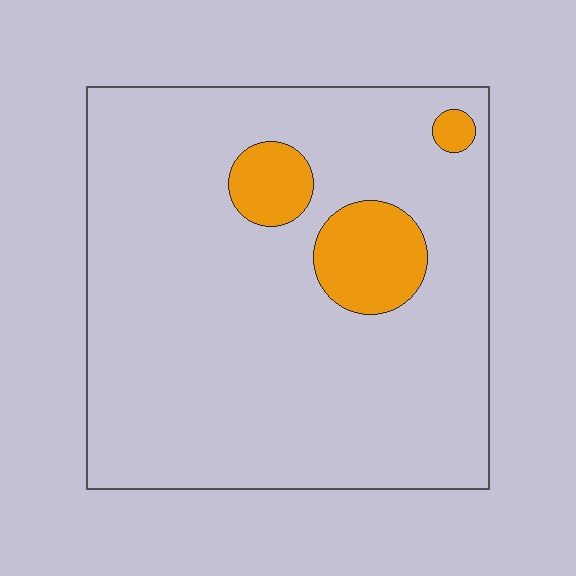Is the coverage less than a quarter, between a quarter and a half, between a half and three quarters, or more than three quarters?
Less than a quarter.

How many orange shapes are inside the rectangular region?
3.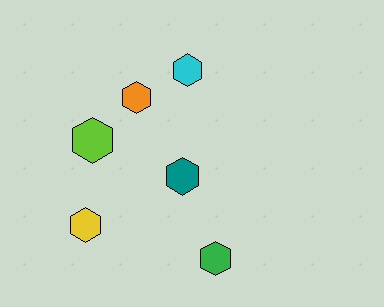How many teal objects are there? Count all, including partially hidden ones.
There is 1 teal object.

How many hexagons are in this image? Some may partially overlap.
There are 6 hexagons.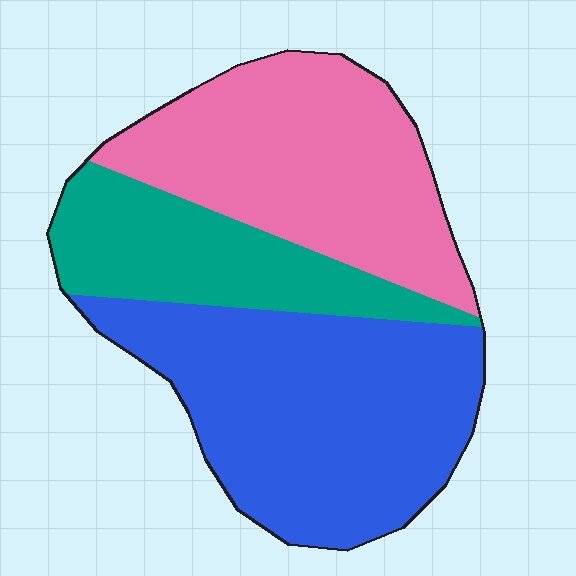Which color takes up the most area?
Blue, at roughly 45%.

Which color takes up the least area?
Teal, at roughly 20%.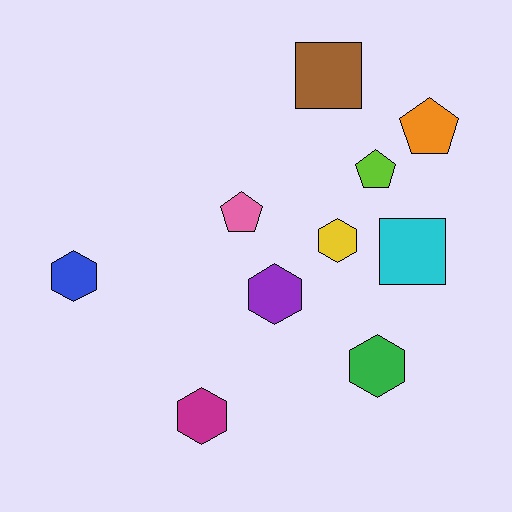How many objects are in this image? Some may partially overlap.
There are 10 objects.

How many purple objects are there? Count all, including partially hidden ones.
There is 1 purple object.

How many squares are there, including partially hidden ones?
There are 2 squares.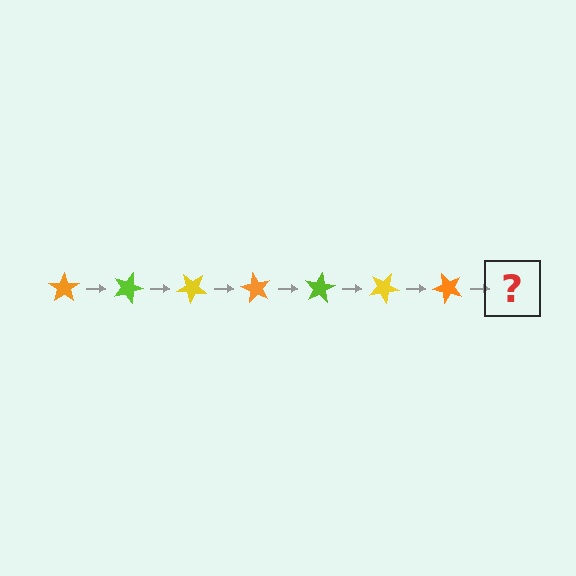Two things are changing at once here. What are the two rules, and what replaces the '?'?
The two rules are that it rotates 20 degrees each step and the color cycles through orange, lime, and yellow. The '?' should be a lime star, rotated 140 degrees from the start.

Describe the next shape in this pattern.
It should be a lime star, rotated 140 degrees from the start.